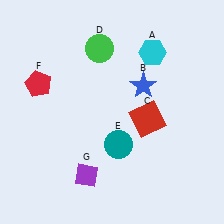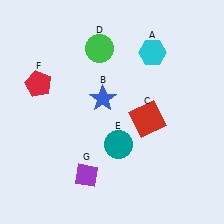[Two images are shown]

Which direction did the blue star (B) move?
The blue star (B) moved left.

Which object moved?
The blue star (B) moved left.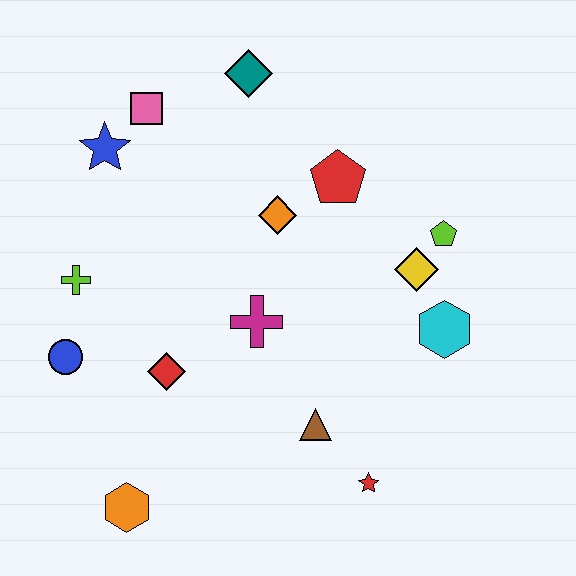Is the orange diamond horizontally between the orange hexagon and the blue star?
No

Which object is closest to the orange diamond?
The red pentagon is closest to the orange diamond.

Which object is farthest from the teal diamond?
The orange hexagon is farthest from the teal diamond.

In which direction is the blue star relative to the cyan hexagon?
The blue star is to the left of the cyan hexagon.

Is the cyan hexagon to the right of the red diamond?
Yes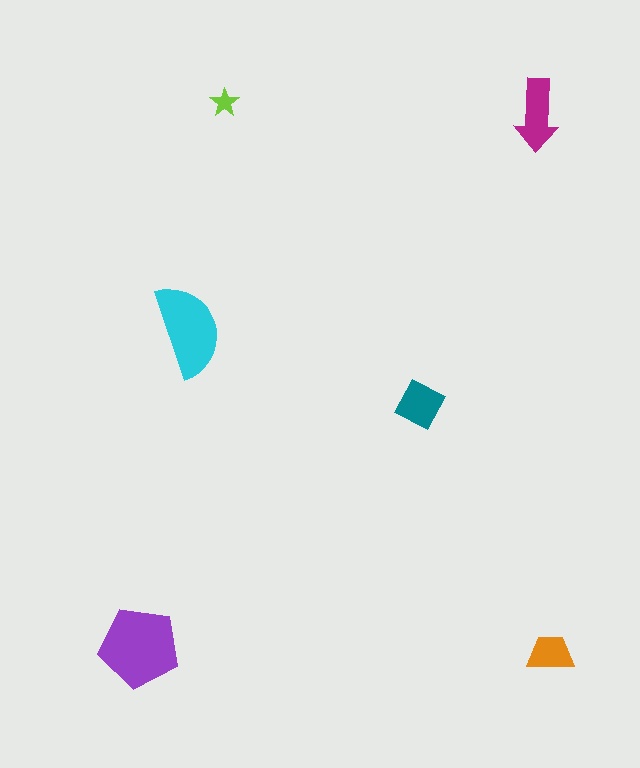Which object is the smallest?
The lime star.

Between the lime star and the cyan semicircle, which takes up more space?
The cyan semicircle.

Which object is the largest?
The purple pentagon.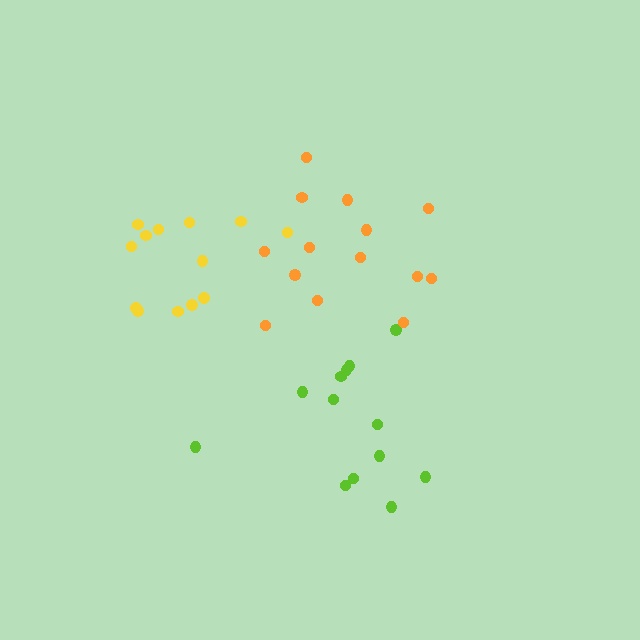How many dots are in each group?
Group 1: 13 dots, Group 2: 13 dots, Group 3: 14 dots (40 total).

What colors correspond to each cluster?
The clusters are colored: yellow, lime, orange.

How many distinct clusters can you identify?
There are 3 distinct clusters.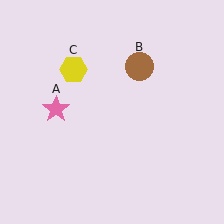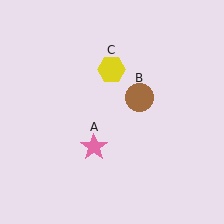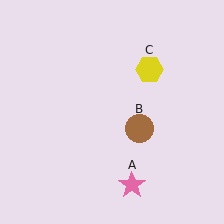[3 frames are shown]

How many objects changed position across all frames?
3 objects changed position: pink star (object A), brown circle (object B), yellow hexagon (object C).